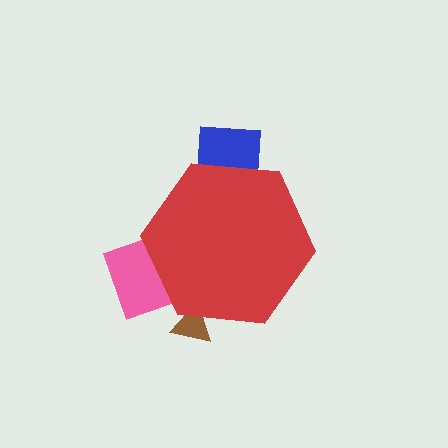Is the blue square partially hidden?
Yes, the blue square is partially hidden behind the red hexagon.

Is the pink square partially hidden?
Yes, the pink square is partially hidden behind the red hexagon.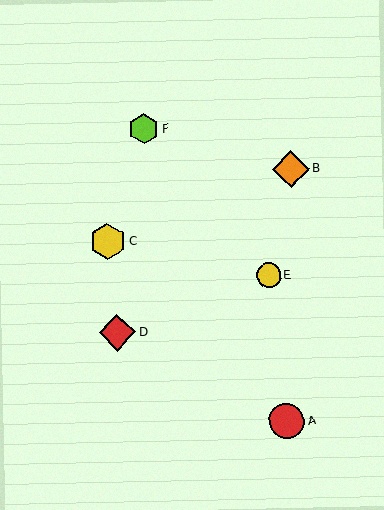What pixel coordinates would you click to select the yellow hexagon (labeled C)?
Click at (107, 241) to select the yellow hexagon C.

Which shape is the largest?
The orange diamond (labeled B) is the largest.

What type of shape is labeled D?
Shape D is a red diamond.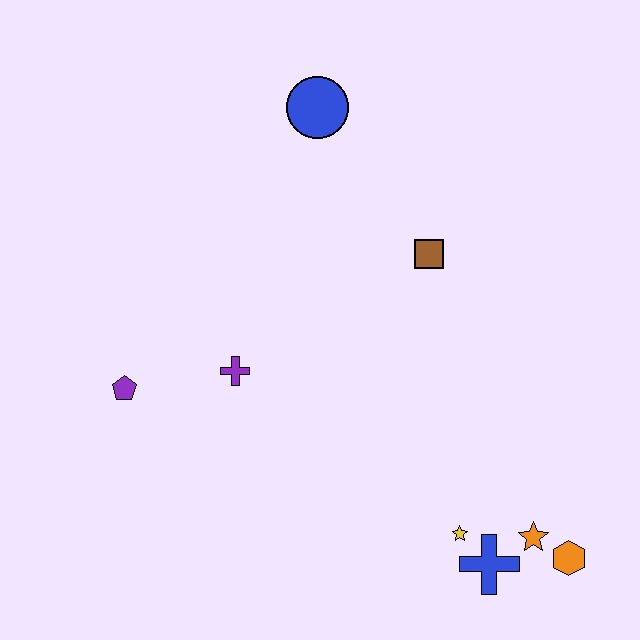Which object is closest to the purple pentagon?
The purple cross is closest to the purple pentagon.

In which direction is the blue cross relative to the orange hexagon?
The blue cross is to the left of the orange hexagon.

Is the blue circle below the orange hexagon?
No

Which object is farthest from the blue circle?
The orange hexagon is farthest from the blue circle.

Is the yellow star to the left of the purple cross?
No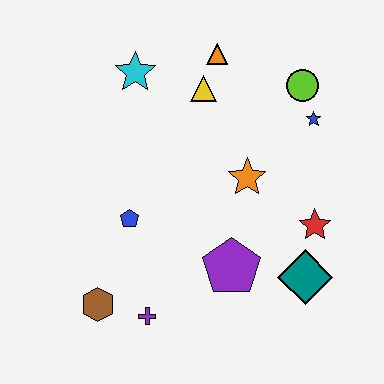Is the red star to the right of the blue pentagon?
Yes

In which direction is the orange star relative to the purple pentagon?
The orange star is above the purple pentagon.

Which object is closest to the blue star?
The lime circle is closest to the blue star.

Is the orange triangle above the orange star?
Yes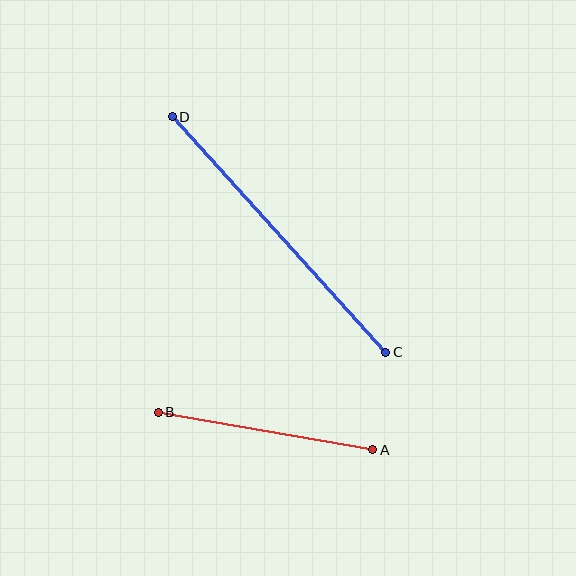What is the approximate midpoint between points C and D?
The midpoint is at approximately (279, 234) pixels.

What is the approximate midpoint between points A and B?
The midpoint is at approximately (265, 431) pixels.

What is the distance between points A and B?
The distance is approximately 218 pixels.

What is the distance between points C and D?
The distance is approximately 318 pixels.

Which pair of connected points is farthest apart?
Points C and D are farthest apart.